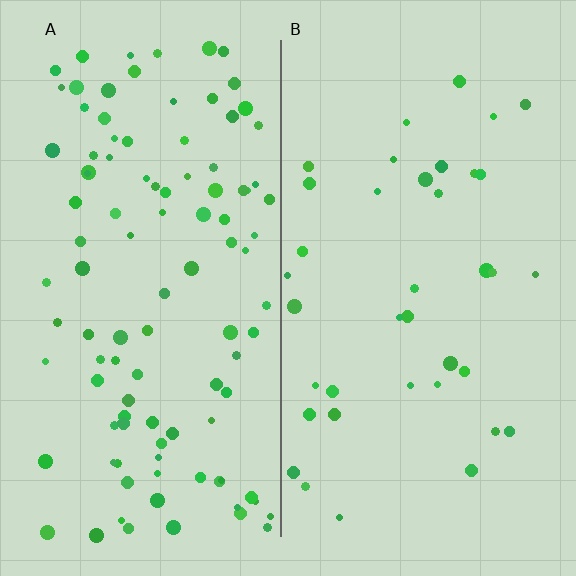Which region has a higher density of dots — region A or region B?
A (the left).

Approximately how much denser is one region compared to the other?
Approximately 2.8× — region A over region B.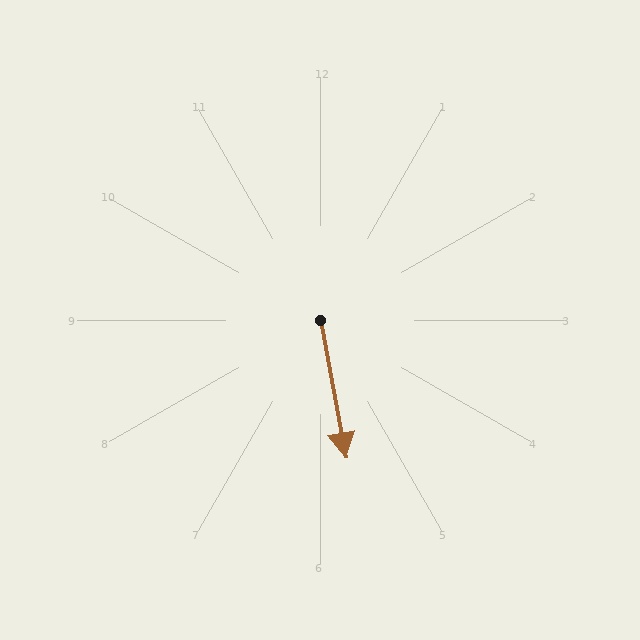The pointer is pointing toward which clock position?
Roughly 6 o'clock.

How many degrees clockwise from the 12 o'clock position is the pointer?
Approximately 170 degrees.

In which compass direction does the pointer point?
South.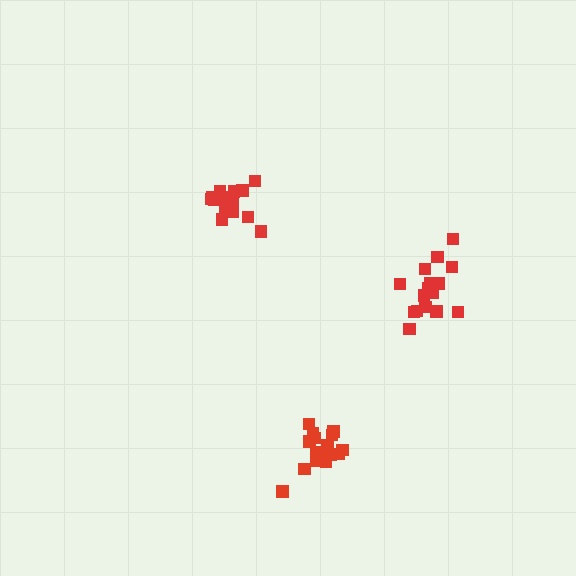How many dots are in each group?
Group 1: 16 dots, Group 2: 16 dots, Group 3: 17 dots (49 total).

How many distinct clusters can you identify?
There are 3 distinct clusters.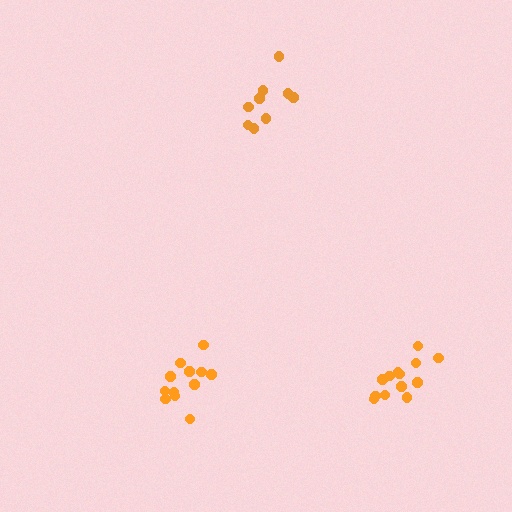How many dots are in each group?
Group 1: 9 dots, Group 2: 12 dots, Group 3: 13 dots (34 total).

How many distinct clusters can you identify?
There are 3 distinct clusters.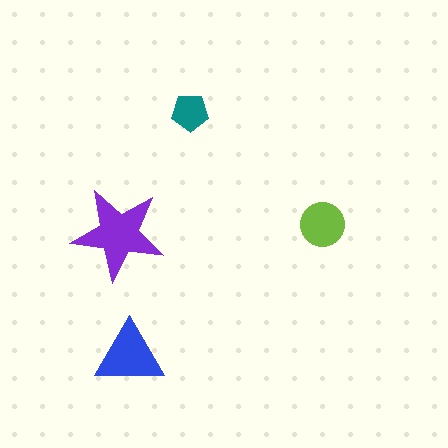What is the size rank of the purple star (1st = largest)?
1st.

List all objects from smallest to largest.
The teal pentagon, the lime circle, the blue triangle, the purple star.